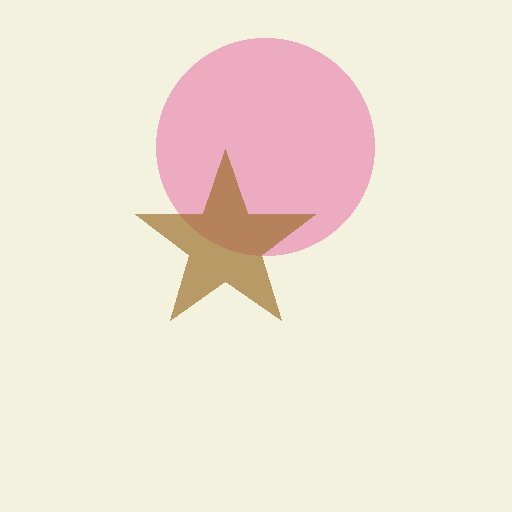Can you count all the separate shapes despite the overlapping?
Yes, there are 2 separate shapes.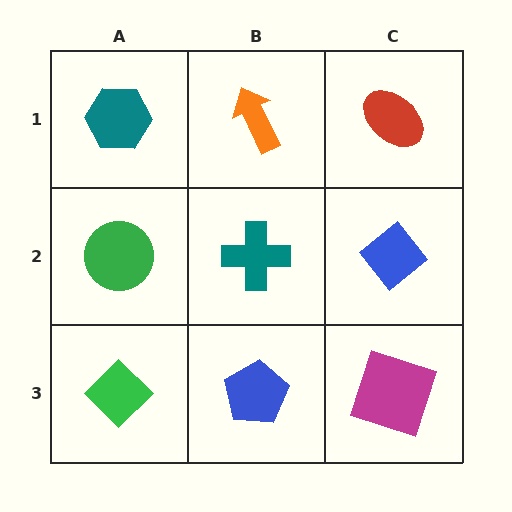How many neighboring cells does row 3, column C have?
2.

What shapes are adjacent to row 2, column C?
A red ellipse (row 1, column C), a magenta square (row 3, column C), a teal cross (row 2, column B).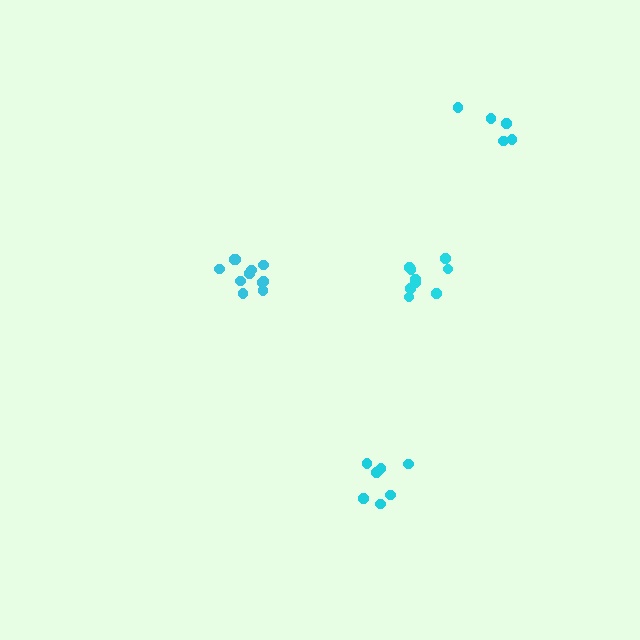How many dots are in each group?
Group 1: 5 dots, Group 2: 9 dots, Group 3: 7 dots, Group 4: 11 dots (32 total).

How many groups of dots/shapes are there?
There are 4 groups.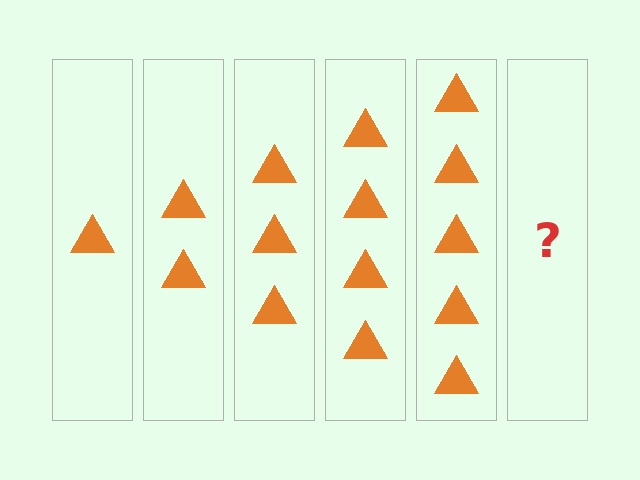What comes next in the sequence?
The next element should be 6 triangles.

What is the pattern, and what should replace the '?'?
The pattern is that each step adds one more triangle. The '?' should be 6 triangles.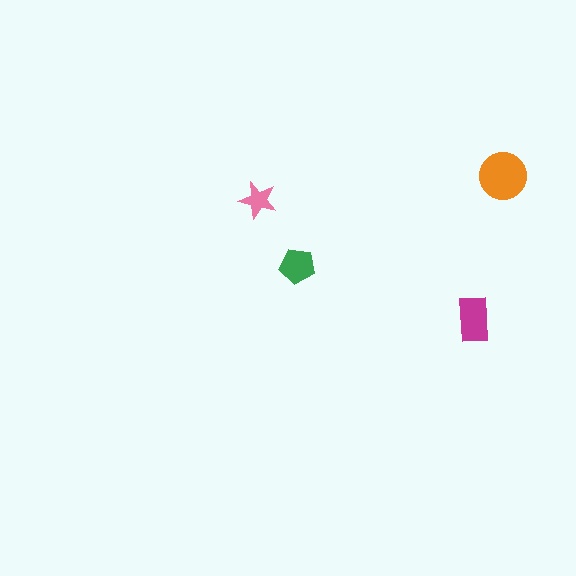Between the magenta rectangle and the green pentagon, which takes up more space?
The magenta rectangle.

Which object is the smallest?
The pink star.